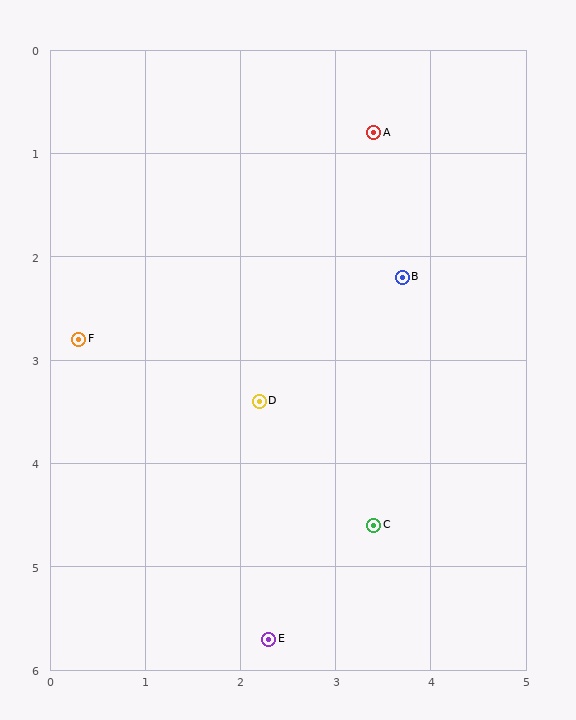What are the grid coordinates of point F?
Point F is at approximately (0.3, 2.8).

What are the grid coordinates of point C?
Point C is at approximately (3.4, 4.6).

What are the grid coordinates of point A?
Point A is at approximately (3.4, 0.8).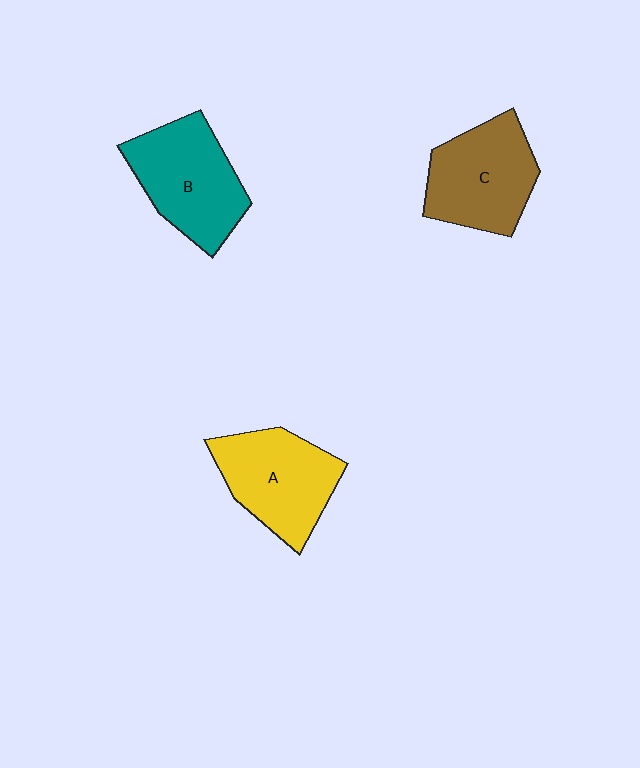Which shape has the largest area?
Shape B (teal).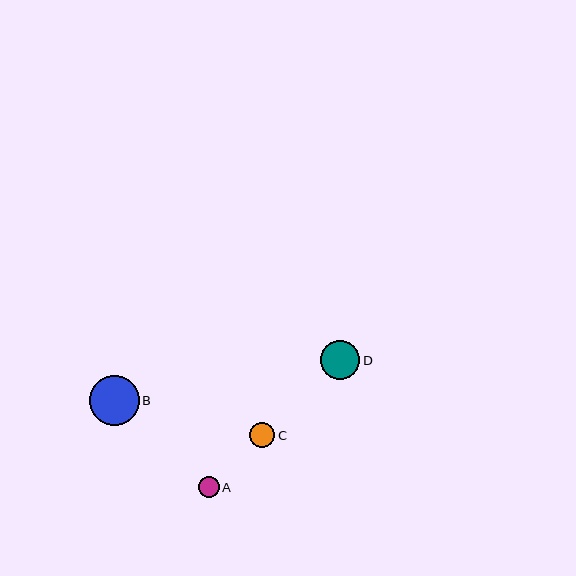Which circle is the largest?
Circle B is the largest with a size of approximately 50 pixels.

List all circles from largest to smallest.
From largest to smallest: B, D, C, A.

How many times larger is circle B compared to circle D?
Circle B is approximately 1.3 times the size of circle D.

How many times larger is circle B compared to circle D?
Circle B is approximately 1.3 times the size of circle D.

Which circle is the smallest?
Circle A is the smallest with a size of approximately 21 pixels.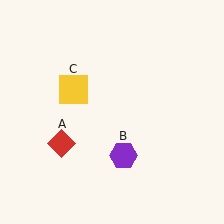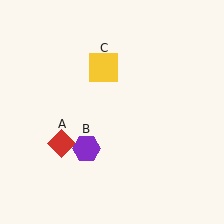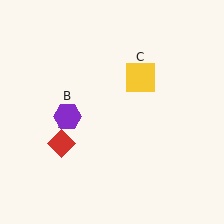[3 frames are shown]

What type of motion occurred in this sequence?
The purple hexagon (object B), yellow square (object C) rotated clockwise around the center of the scene.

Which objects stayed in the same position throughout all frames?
Red diamond (object A) remained stationary.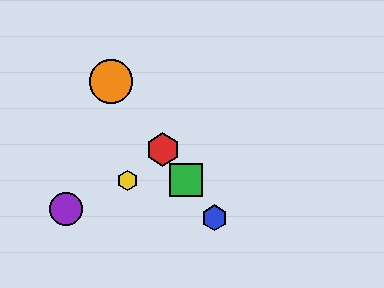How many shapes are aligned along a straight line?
4 shapes (the red hexagon, the blue hexagon, the green square, the orange circle) are aligned along a straight line.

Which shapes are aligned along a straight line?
The red hexagon, the blue hexagon, the green square, the orange circle are aligned along a straight line.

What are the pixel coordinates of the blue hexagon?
The blue hexagon is at (215, 218).